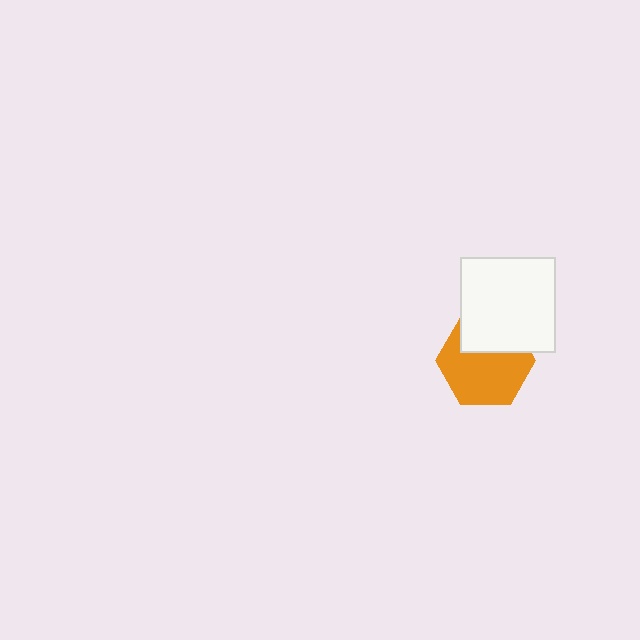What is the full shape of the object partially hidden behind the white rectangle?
The partially hidden object is an orange hexagon.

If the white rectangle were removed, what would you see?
You would see the complete orange hexagon.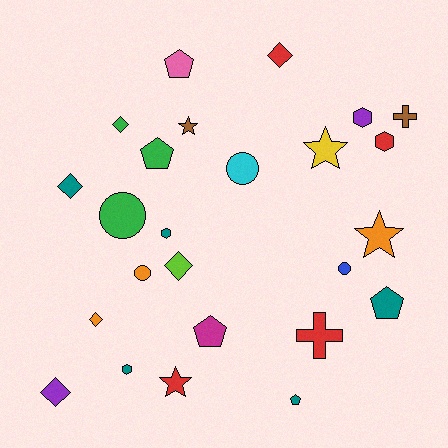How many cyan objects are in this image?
There is 1 cyan object.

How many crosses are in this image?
There are 2 crosses.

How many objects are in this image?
There are 25 objects.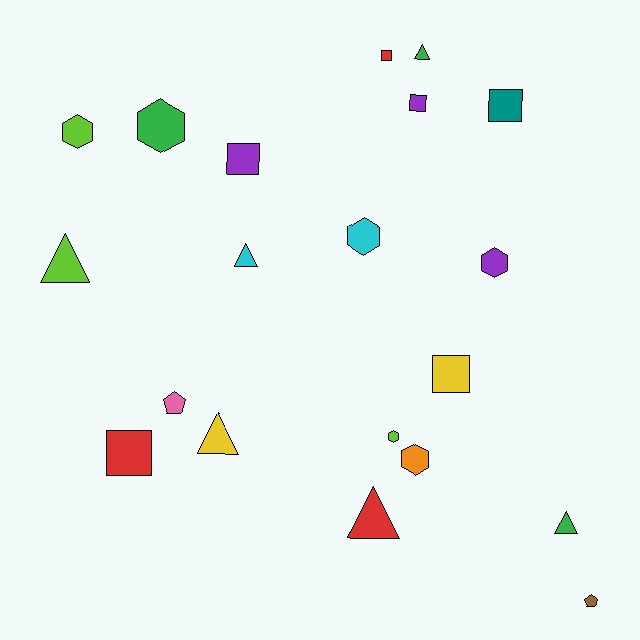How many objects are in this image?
There are 20 objects.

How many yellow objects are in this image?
There are 2 yellow objects.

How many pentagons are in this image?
There are 2 pentagons.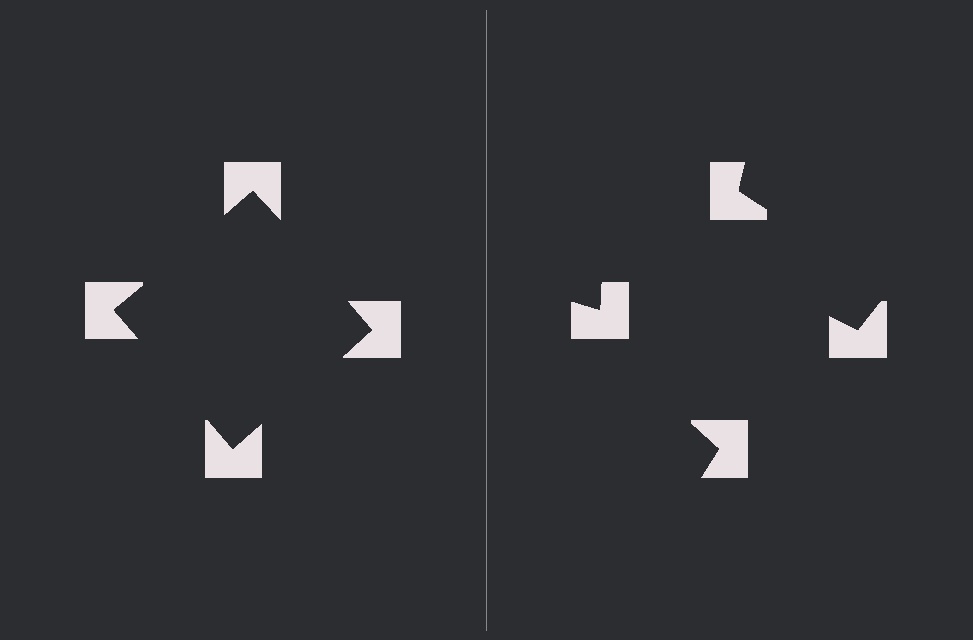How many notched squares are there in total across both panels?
8 — 4 on each side.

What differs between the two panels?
The notched squares are positioned identically on both sides; only the wedge orientations differ. On the left they align to a square; on the right they are misaligned.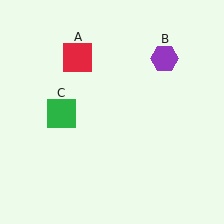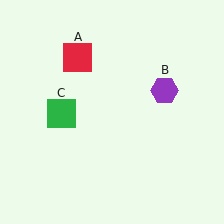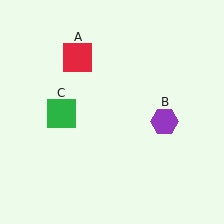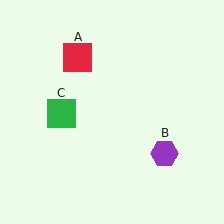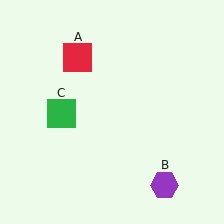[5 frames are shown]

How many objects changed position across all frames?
1 object changed position: purple hexagon (object B).